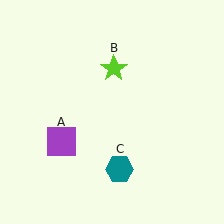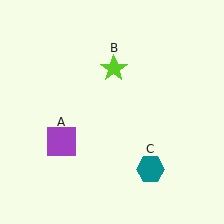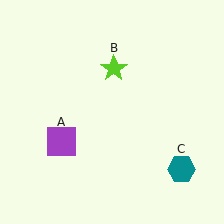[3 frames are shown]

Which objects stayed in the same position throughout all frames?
Purple square (object A) and lime star (object B) remained stationary.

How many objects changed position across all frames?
1 object changed position: teal hexagon (object C).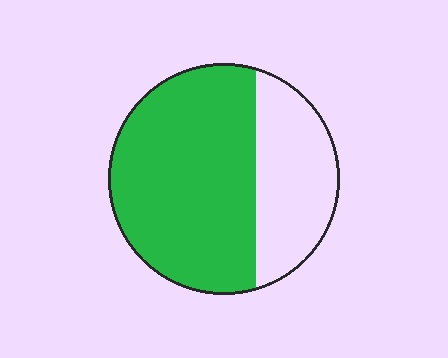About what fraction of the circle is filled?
About two thirds (2/3).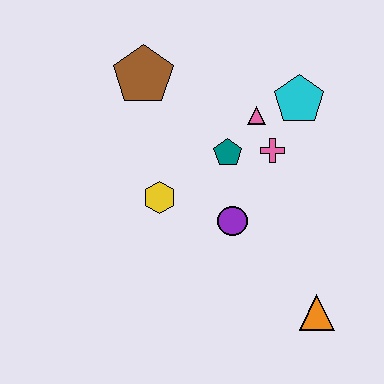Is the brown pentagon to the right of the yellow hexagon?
No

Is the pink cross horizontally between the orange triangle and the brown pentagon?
Yes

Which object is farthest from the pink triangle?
The orange triangle is farthest from the pink triangle.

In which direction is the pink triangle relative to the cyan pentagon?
The pink triangle is to the left of the cyan pentagon.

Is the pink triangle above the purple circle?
Yes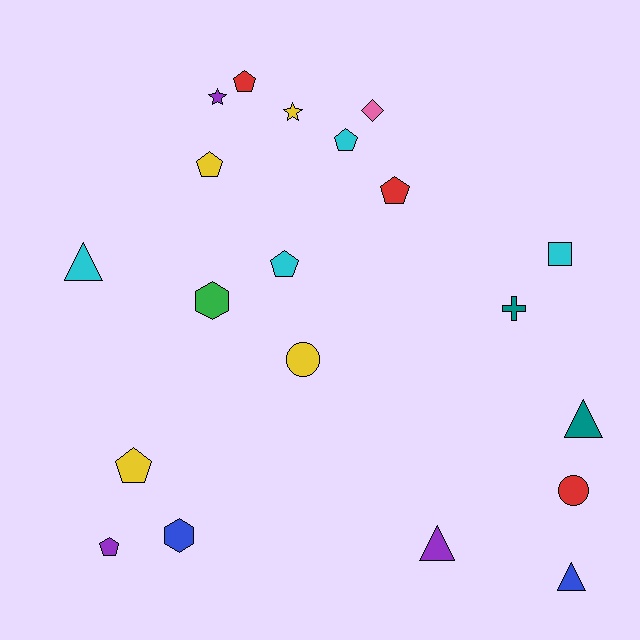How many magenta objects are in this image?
There are no magenta objects.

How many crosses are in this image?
There is 1 cross.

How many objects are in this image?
There are 20 objects.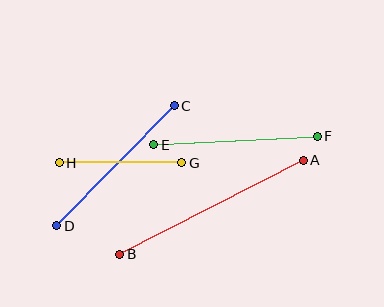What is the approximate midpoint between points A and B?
The midpoint is at approximately (211, 207) pixels.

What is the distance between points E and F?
The distance is approximately 163 pixels.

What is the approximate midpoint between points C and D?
The midpoint is at approximately (116, 166) pixels.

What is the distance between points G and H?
The distance is approximately 122 pixels.